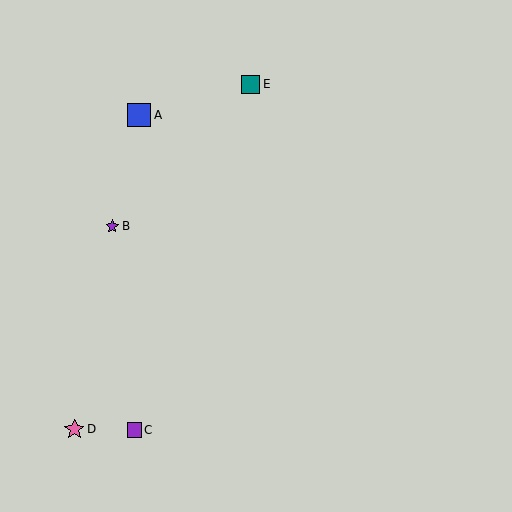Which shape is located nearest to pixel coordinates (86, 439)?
The pink star (labeled D) at (74, 429) is nearest to that location.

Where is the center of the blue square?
The center of the blue square is at (139, 115).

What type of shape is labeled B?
Shape B is a purple star.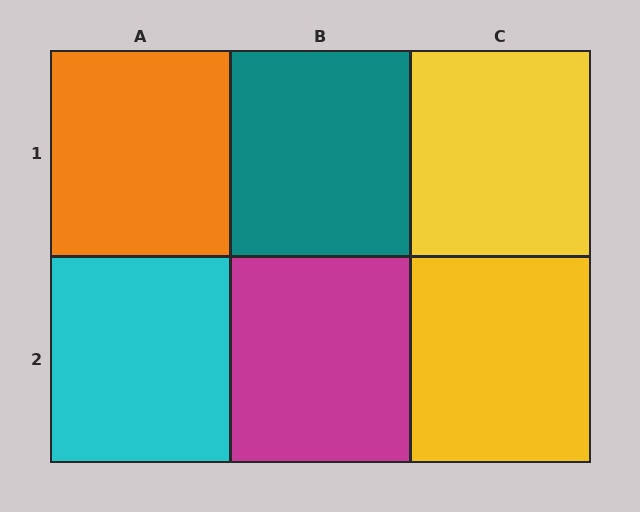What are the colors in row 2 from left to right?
Cyan, magenta, yellow.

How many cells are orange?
1 cell is orange.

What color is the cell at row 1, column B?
Teal.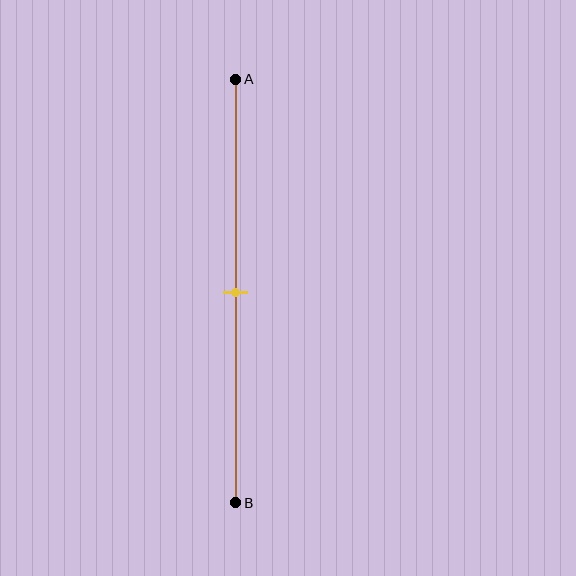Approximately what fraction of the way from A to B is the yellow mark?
The yellow mark is approximately 50% of the way from A to B.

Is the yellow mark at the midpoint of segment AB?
Yes, the mark is approximately at the midpoint.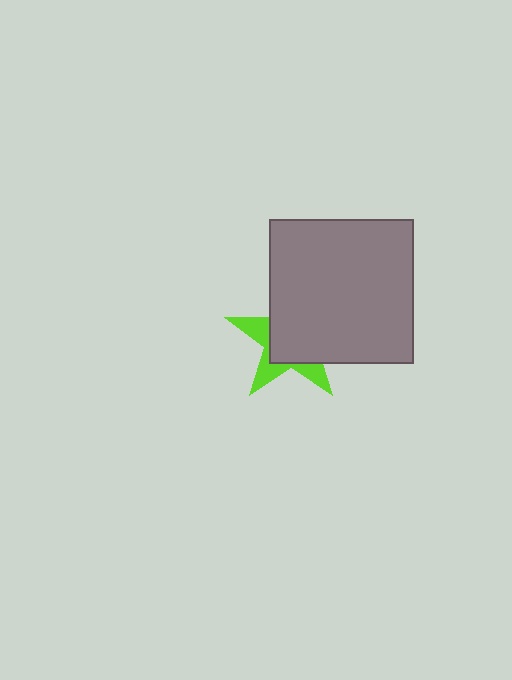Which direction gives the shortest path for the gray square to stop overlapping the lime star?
Moving toward the upper-right gives the shortest separation.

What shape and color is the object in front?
The object in front is a gray square.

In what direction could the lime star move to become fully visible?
The lime star could move toward the lower-left. That would shift it out from behind the gray square entirely.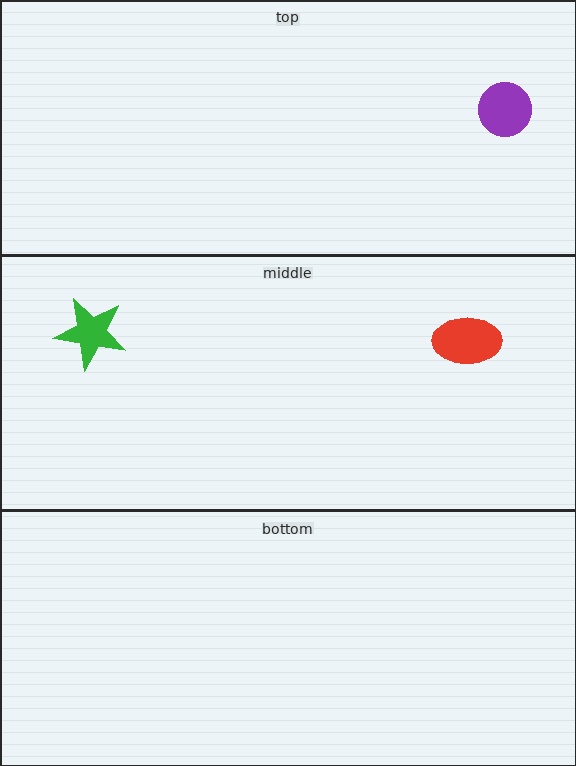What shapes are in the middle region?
The green star, the red ellipse.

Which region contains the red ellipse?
The middle region.